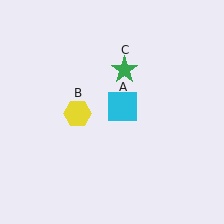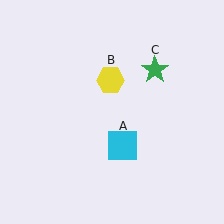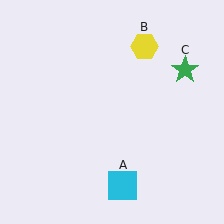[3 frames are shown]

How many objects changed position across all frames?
3 objects changed position: cyan square (object A), yellow hexagon (object B), green star (object C).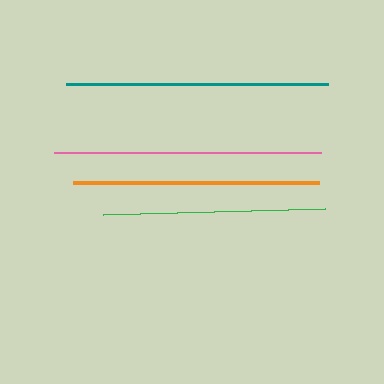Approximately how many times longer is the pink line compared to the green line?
The pink line is approximately 1.2 times the length of the green line.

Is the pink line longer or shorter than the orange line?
The pink line is longer than the orange line.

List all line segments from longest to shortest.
From longest to shortest: pink, teal, orange, green.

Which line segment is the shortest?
The green line is the shortest at approximately 223 pixels.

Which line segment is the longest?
The pink line is the longest at approximately 266 pixels.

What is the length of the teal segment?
The teal segment is approximately 262 pixels long.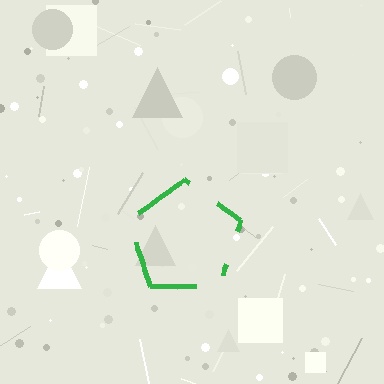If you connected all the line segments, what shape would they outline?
They would outline a pentagon.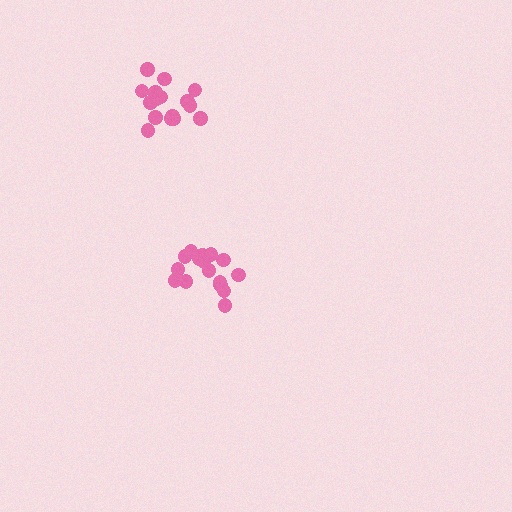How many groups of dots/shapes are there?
There are 2 groups.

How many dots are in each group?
Group 1: 16 dots, Group 2: 17 dots (33 total).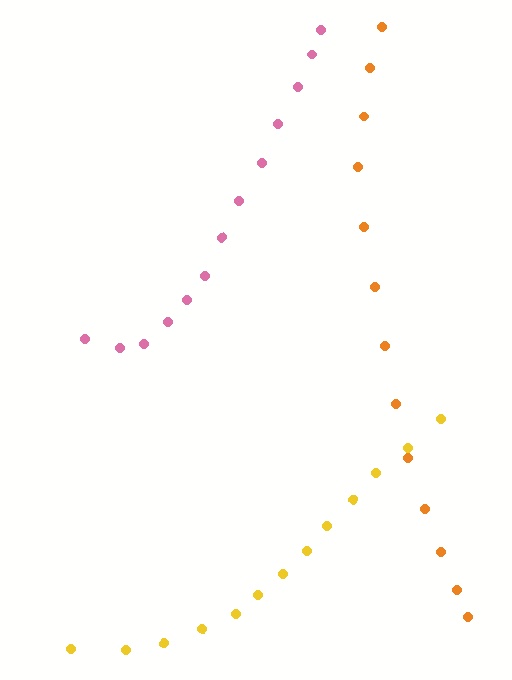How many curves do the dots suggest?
There are 3 distinct paths.